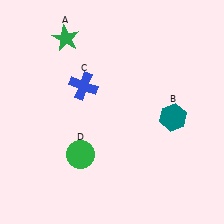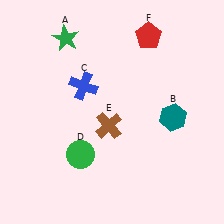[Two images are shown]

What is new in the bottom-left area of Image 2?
A brown cross (E) was added in the bottom-left area of Image 2.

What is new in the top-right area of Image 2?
A red pentagon (F) was added in the top-right area of Image 2.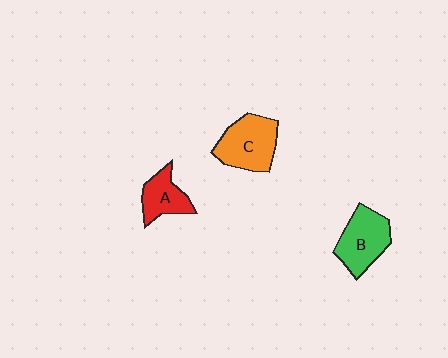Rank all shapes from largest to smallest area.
From largest to smallest: C (orange), B (green), A (red).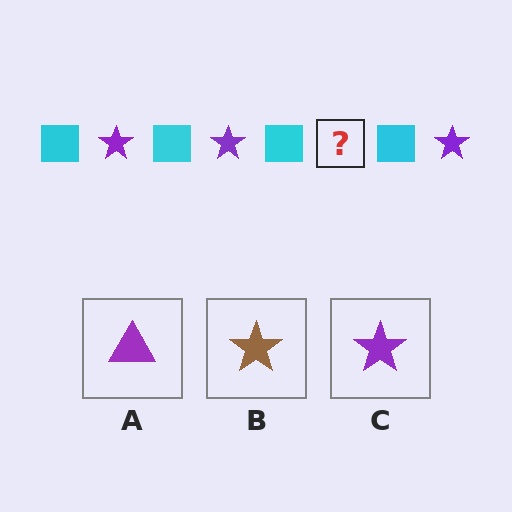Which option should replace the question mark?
Option C.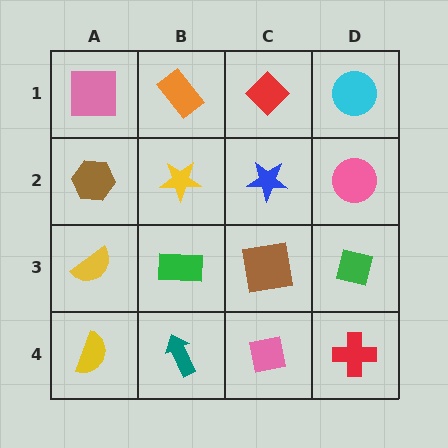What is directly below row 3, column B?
A teal arrow.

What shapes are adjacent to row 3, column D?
A pink circle (row 2, column D), a red cross (row 4, column D), a brown square (row 3, column C).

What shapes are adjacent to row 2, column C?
A red diamond (row 1, column C), a brown square (row 3, column C), a yellow star (row 2, column B), a pink circle (row 2, column D).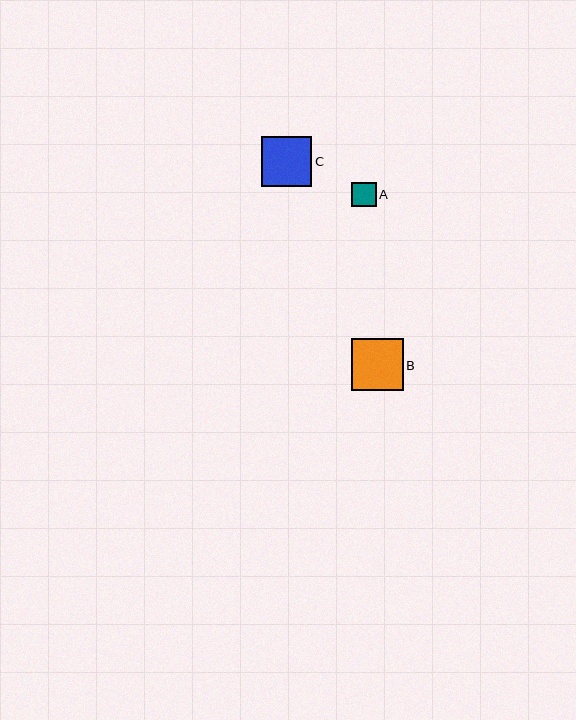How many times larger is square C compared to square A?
Square C is approximately 2.0 times the size of square A.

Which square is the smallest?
Square A is the smallest with a size of approximately 24 pixels.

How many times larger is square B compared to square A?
Square B is approximately 2.1 times the size of square A.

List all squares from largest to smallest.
From largest to smallest: B, C, A.